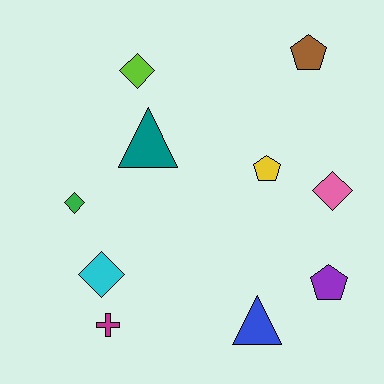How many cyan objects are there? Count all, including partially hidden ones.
There is 1 cyan object.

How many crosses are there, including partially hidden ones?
There is 1 cross.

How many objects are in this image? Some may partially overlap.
There are 10 objects.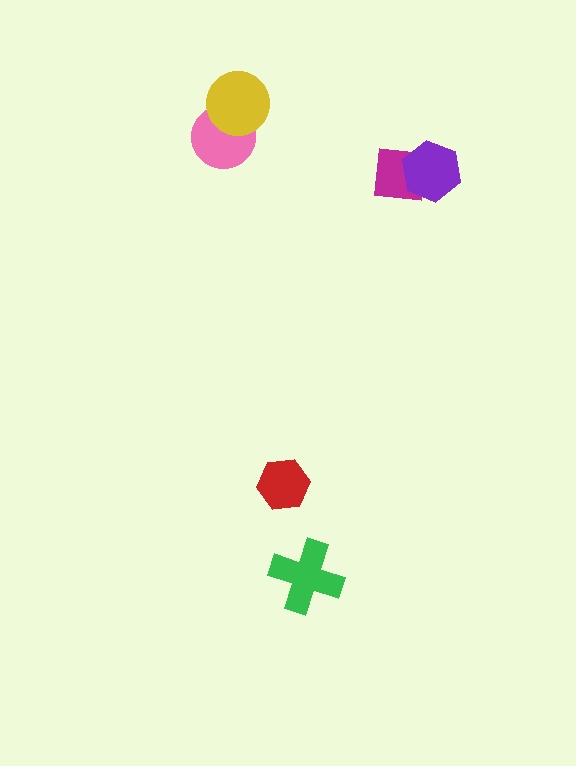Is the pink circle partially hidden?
Yes, it is partially covered by another shape.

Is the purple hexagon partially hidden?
No, no other shape covers it.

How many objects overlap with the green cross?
0 objects overlap with the green cross.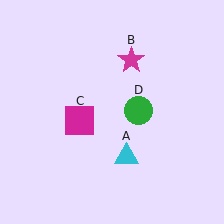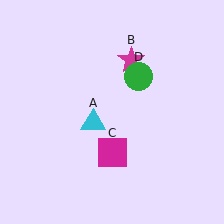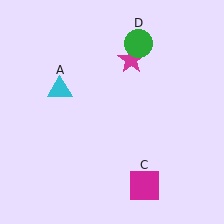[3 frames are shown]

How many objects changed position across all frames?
3 objects changed position: cyan triangle (object A), magenta square (object C), green circle (object D).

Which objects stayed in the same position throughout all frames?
Magenta star (object B) remained stationary.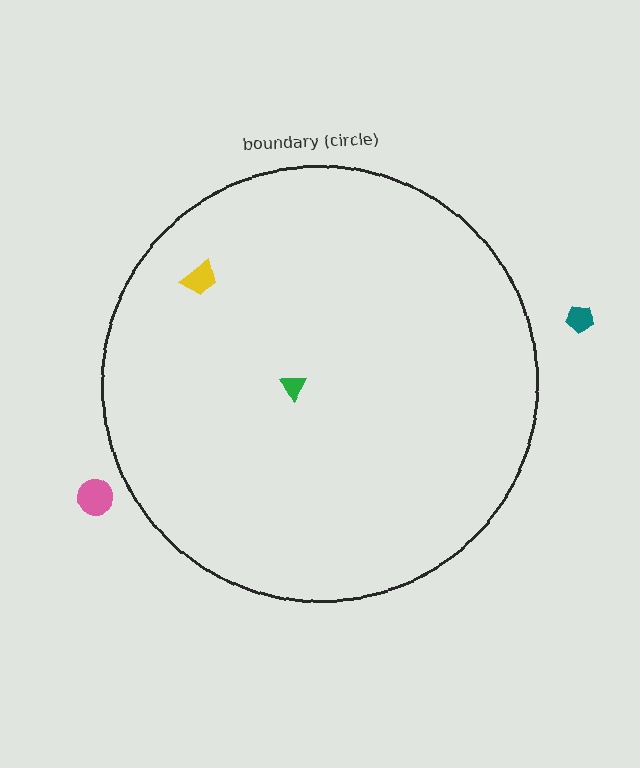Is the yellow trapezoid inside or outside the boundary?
Inside.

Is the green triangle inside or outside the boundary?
Inside.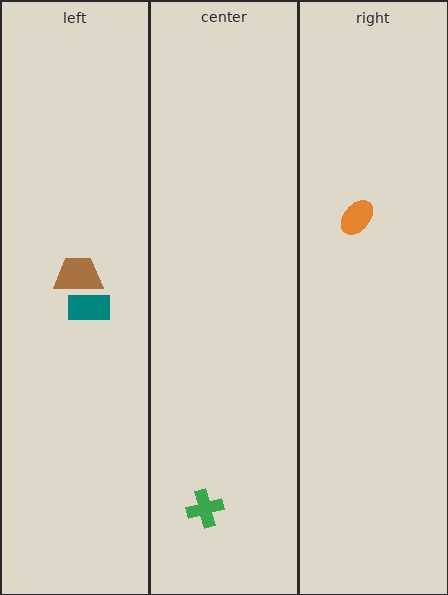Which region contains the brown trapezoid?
The left region.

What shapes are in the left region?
The teal rectangle, the brown trapezoid.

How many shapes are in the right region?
1.